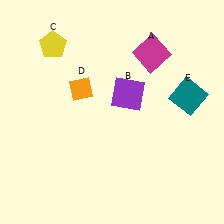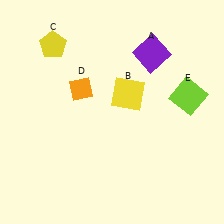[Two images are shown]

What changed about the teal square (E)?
In Image 1, E is teal. In Image 2, it changed to lime.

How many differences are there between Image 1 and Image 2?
There are 3 differences between the two images.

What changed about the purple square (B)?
In Image 1, B is purple. In Image 2, it changed to yellow.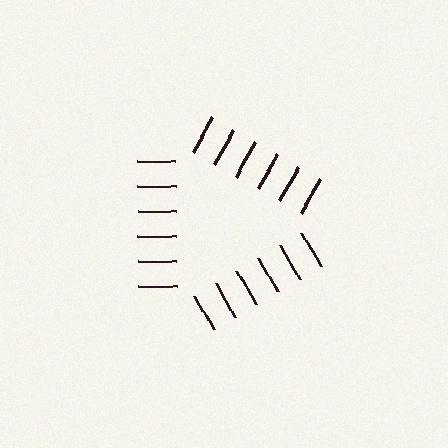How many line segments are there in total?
18 — 6 along each of the 3 edges.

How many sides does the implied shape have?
3 sides — the line-ends trace a triangle.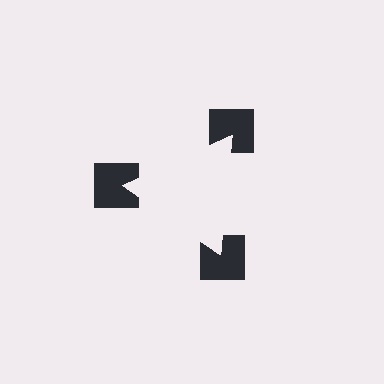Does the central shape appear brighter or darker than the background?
It typically appears slightly brighter than the background, even though no actual brightness change is drawn.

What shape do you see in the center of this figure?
An illusory triangle — its edges are inferred from the aligned wedge cuts in the notched squares, not physically drawn.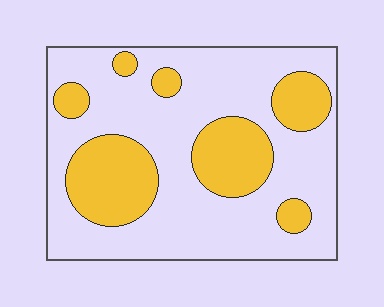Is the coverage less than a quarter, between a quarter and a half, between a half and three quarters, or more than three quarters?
Between a quarter and a half.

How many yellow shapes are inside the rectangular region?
7.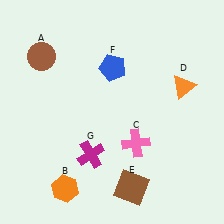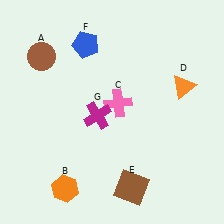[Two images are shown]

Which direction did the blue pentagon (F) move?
The blue pentagon (F) moved left.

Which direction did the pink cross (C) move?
The pink cross (C) moved up.